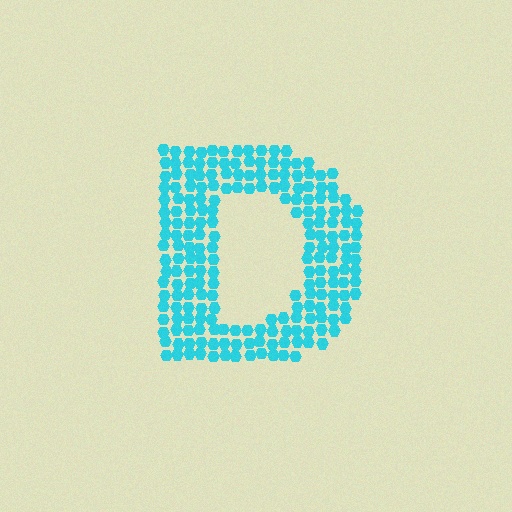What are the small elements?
The small elements are hexagons.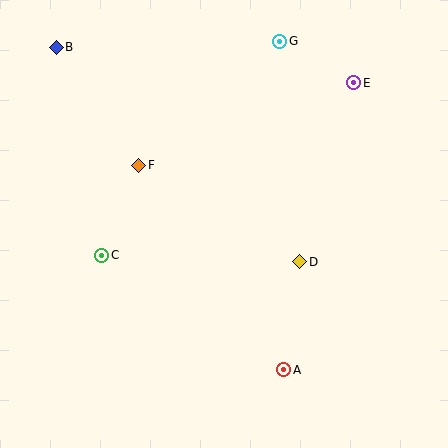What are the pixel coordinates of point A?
Point A is at (284, 370).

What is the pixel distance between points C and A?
The distance between C and A is 215 pixels.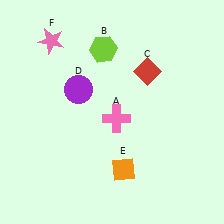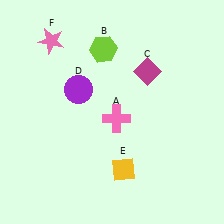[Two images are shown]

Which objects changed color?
C changed from red to magenta. E changed from orange to yellow.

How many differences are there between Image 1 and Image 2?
There are 2 differences between the two images.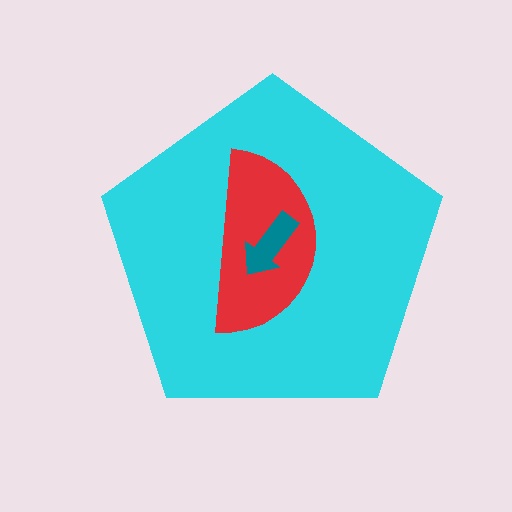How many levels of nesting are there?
3.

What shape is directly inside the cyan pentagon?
The red semicircle.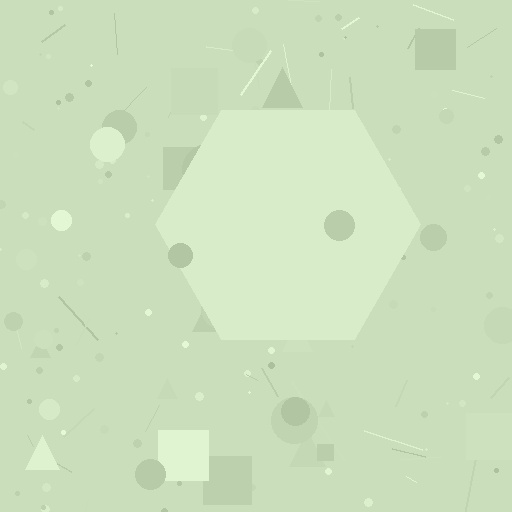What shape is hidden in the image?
A hexagon is hidden in the image.